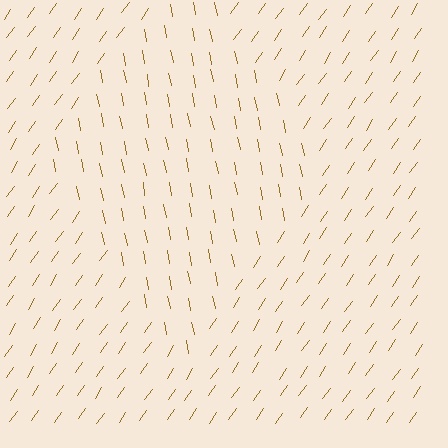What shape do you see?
I see a diamond.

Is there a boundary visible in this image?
Yes, there is a texture boundary formed by a change in line orientation.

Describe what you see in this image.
The image is filled with small brown line segments. A diamond region in the image has lines oriented differently from the surrounding lines, creating a visible texture boundary.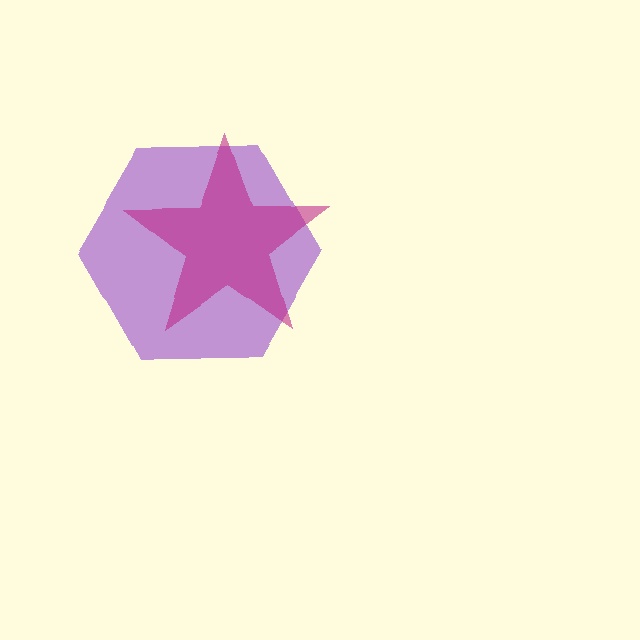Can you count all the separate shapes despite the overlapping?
Yes, there are 2 separate shapes.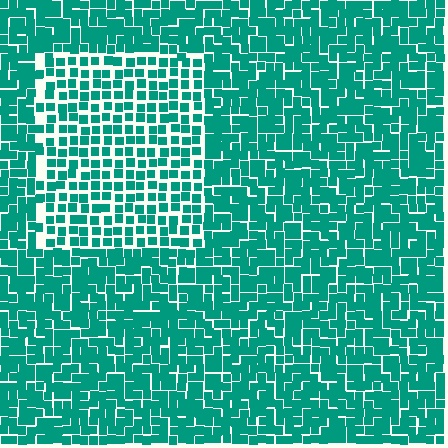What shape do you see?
I see a rectangle.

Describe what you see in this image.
The image contains small teal elements arranged at two different densities. A rectangle-shaped region is visible where the elements are less densely packed than the surrounding area.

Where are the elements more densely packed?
The elements are more densely packed outside the rectangle boundary.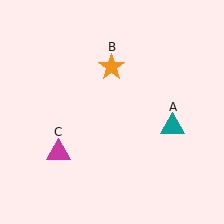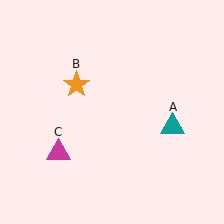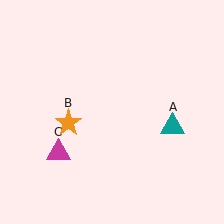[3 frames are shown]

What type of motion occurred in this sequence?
The orange star (object B) rotated counterclockwise around the center of the scene.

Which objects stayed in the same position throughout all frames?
Teal triangle (object A) and magenta triangle (object C) remained stationary.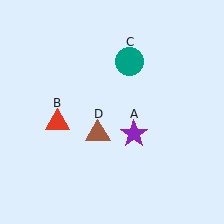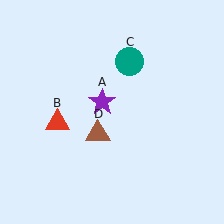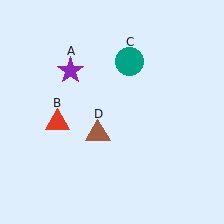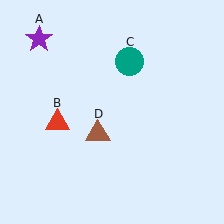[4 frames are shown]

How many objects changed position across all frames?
1 object changed position: purple star (object A).